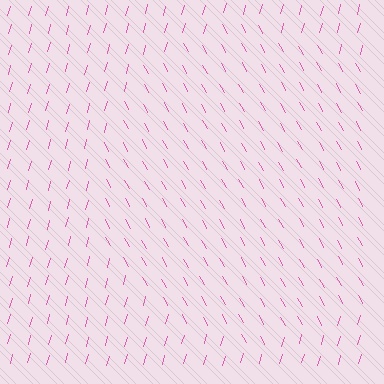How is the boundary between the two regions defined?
The boundary is defined purely by a change in line orientation (approximately 45 degrees difference). All lines are the same color and thickness.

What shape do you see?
I see a circle.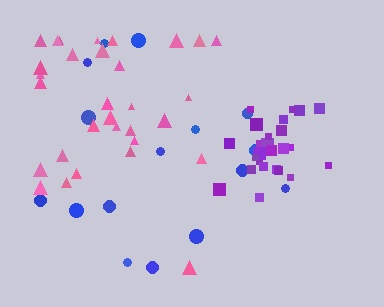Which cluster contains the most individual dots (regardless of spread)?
Pink (33).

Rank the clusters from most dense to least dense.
purple, pink, blue.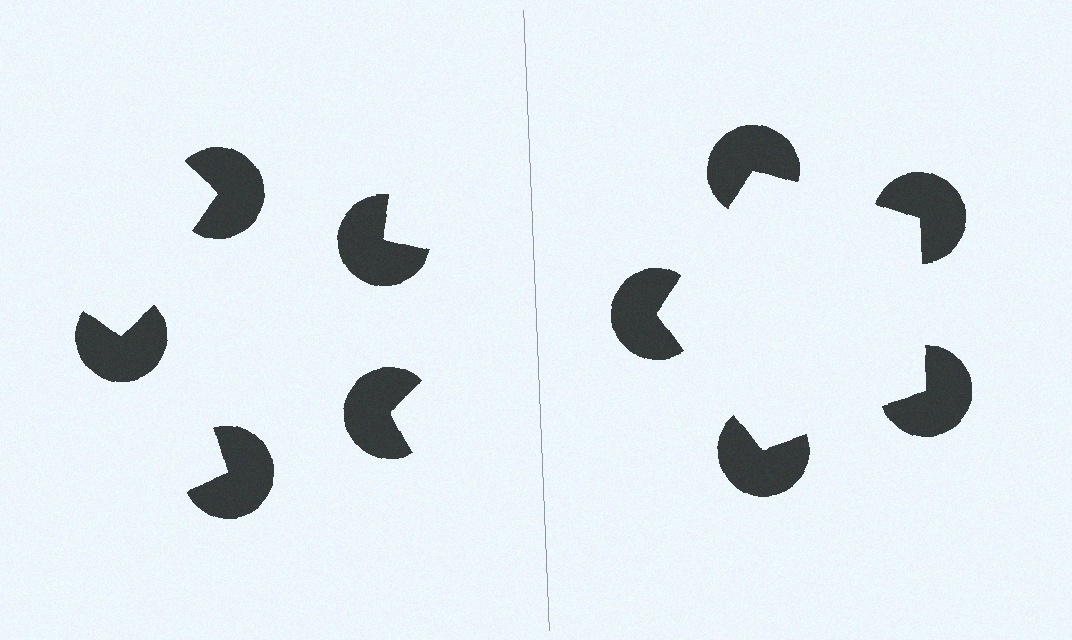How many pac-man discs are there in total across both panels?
10 — 5 on each side.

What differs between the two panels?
The pac-man discs are positioned identically on both sides; only the wedge orientations differ. On the right they align to a pentagon; on the left they are misaligned.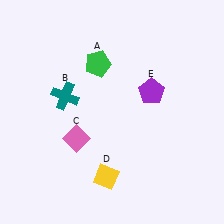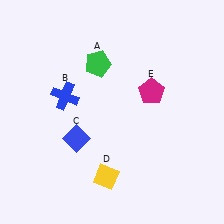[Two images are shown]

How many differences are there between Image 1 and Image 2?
There are 3 differences between the two images.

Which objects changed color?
B changed from teal to blue. C changed from pink to blue. E changed from purple to magenta.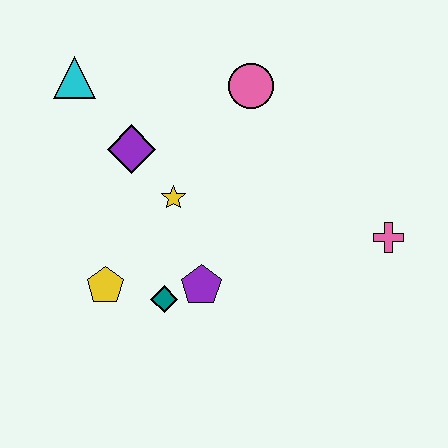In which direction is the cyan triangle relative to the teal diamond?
The cyan triangle is above the teal diamond.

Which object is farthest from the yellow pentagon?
The pink cross is farthest from the yellow pentagon.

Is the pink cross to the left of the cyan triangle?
No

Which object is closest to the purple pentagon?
The teal diamond is closest to the purple pentagon.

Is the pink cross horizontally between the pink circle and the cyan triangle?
No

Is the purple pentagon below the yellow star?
Yes